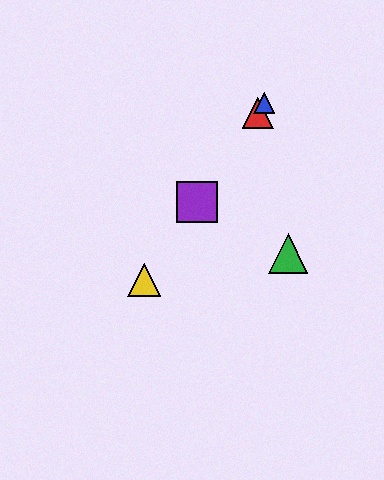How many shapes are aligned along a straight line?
4 shapes (the red triangle, the blue triangle, the yellow triangle, the purple square) are aligned along a straight line.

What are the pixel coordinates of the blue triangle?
The blue triangle is at (264, 103).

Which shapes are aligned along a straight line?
The red triangle, the blue triangle, the yellow triangle, the purple square are aligned along a straight line.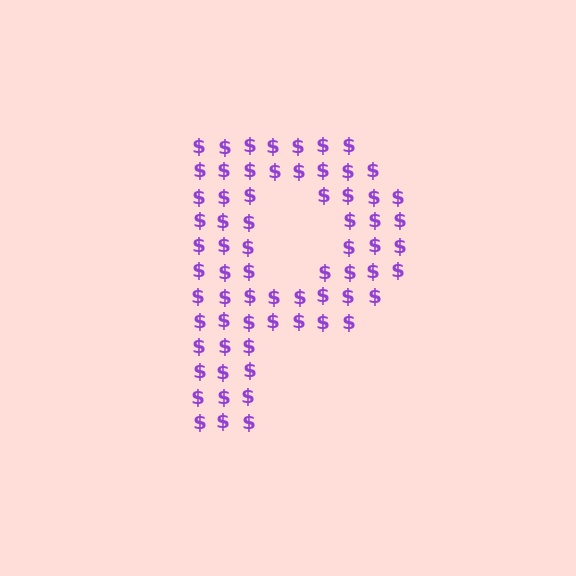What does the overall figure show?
The overall figure shows the letter P.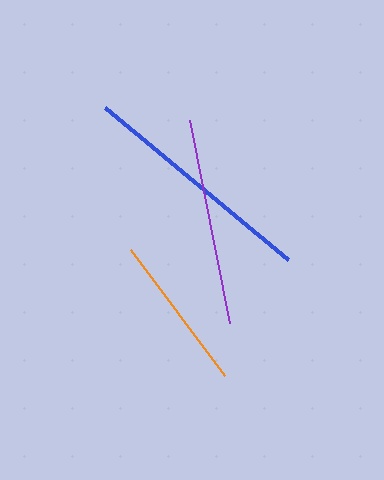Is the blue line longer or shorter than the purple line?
The blue line is longer than the purple line.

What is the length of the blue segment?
The blue segment is approximately 239 pixels long.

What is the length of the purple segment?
The purple segment is approximately 207 pixels long.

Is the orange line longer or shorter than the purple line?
The purple line is longer than the orange line.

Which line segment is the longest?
The blue line is the longest at approximately 239 pixels.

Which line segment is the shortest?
The orange line is the shortest at approximately 157 pixels.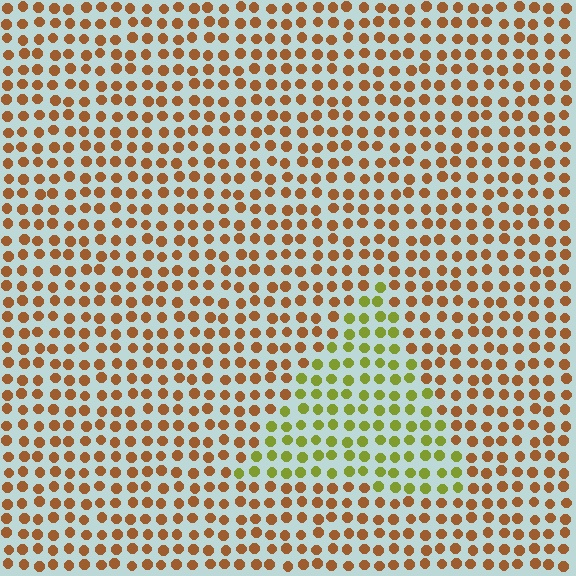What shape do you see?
I see a triangle.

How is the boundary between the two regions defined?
The boundary is defined purely by a slight shift in hue (about 52 degrees). Spacing, size, and orientation are identical on both sides.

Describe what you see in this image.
The image is filled with small brown elements in a uniform arrangement. A triangle-shaped region is visible where the elements are tinted to a slightly different hue, forming a subtle color boundary.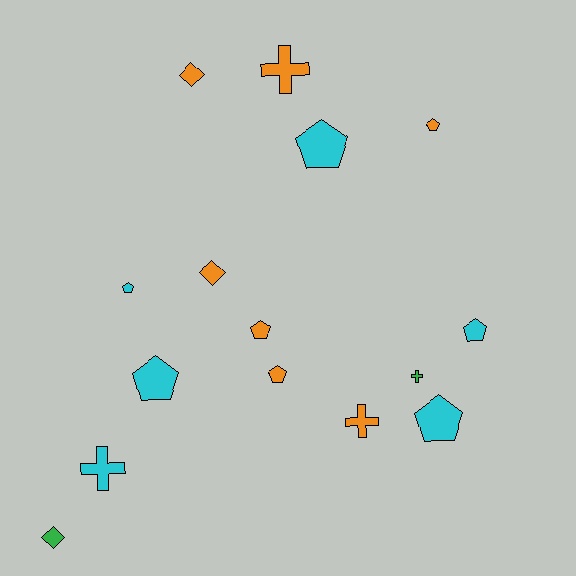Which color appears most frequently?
Orange, with 7 objects.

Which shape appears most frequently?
Pentagon, with 8 objects.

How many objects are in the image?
There are 15 objects.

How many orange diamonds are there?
There are 2 orange diamonds.